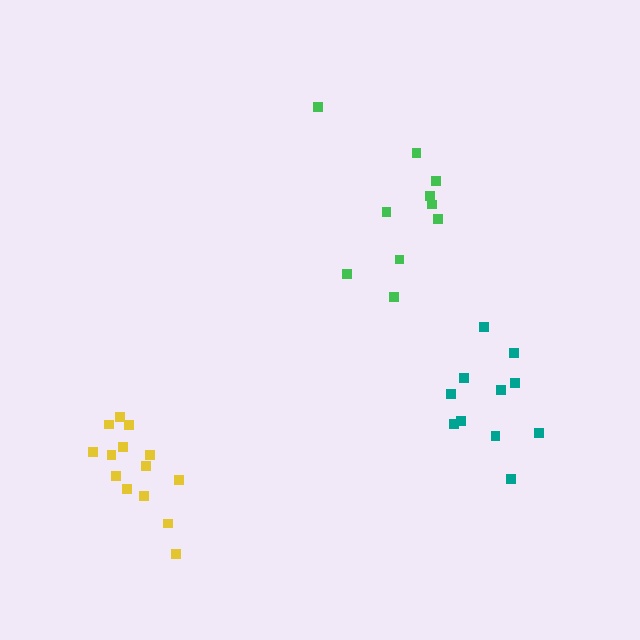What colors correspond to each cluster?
The clusters are colored: teal, green, yellow.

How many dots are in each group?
Group 1: 11 dots, Group 2: 10 dots, Group 3: 14 dots (35 total).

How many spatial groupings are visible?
There are 3 spatial groupings.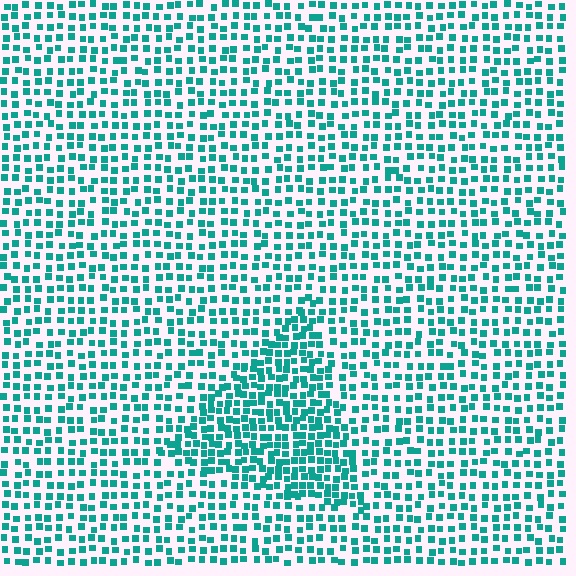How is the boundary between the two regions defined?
The boundary is defined by a change in element density (approximately 1.7x ratio). All elements are the same color, size, and shape.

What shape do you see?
I see a triangle.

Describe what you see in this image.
The image contains small teal elements arranged at two different densities. A triangle-shaped region is visible where the elements are more densely packed than the surrounding area.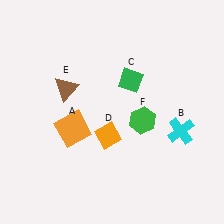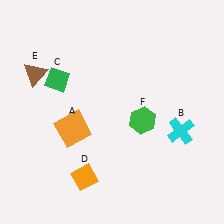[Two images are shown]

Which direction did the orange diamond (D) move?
The orange diamond (D) moved down.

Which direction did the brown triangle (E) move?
The brown triangle (E) moved left.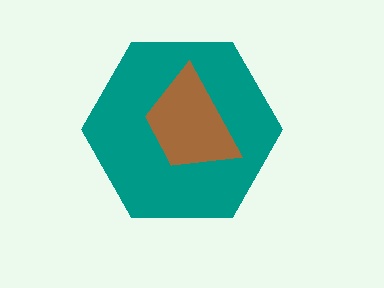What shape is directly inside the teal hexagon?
The brown trapezoid.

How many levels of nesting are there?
2.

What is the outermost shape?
The teal hexagon.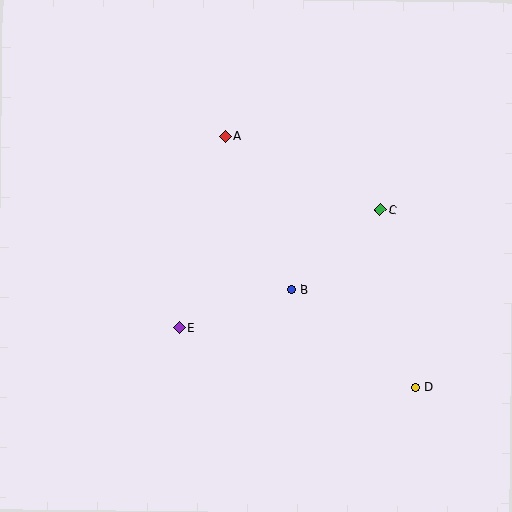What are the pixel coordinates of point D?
Point D is at (415, 387).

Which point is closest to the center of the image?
Point B at (292, 290) is closest to the center.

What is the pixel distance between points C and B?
The distance between C and B is 119 pixels.